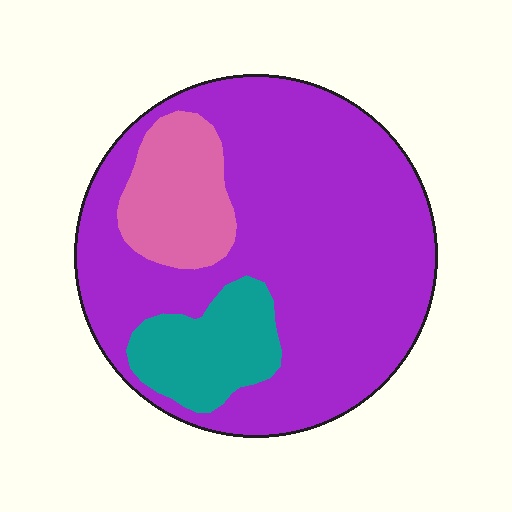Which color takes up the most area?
Purple, at roughly 75%.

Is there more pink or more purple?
Purple.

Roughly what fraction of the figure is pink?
Pink takes up about one eighth (1/8) of the figure.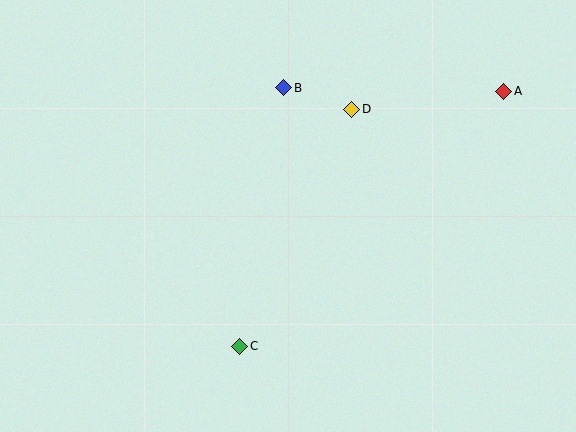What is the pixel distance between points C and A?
The distance between C and A is 367 pixels.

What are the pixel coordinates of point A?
Point A is at (504, 91).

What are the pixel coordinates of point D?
Point D is at (352, 109).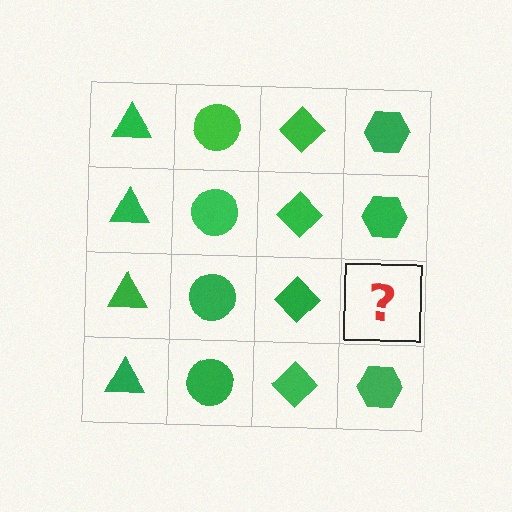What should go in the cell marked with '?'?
The missing cell should contain a green hexagon.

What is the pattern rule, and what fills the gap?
The rule is that each column has a consistent shape. The gap should be filled with a green hexagon.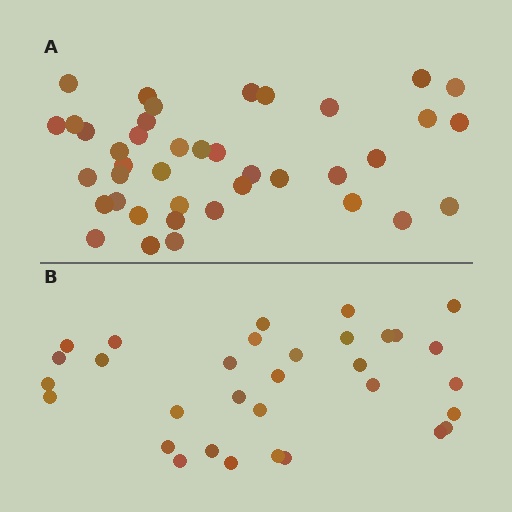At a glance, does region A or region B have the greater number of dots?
Region A (the top region) has more dots.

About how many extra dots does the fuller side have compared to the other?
Region A has roughly 8 or so more dots than region B.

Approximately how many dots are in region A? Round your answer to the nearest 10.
About 40 dots.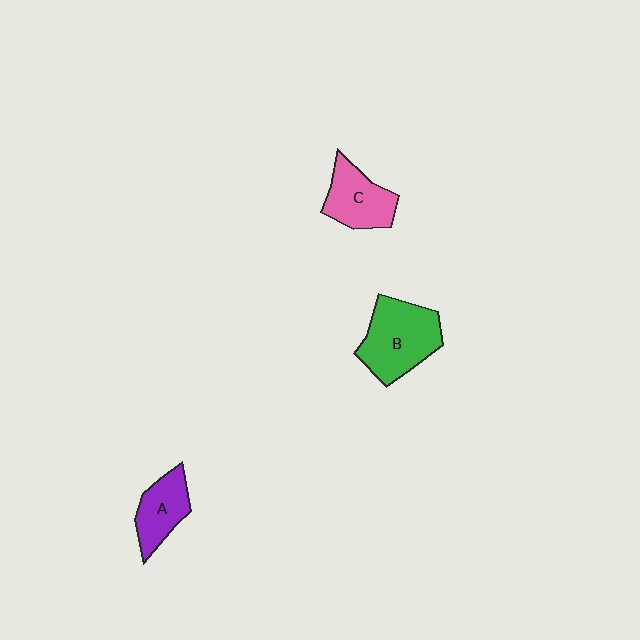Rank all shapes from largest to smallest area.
From largest to smallest: B (green), C (pink), A (purple).